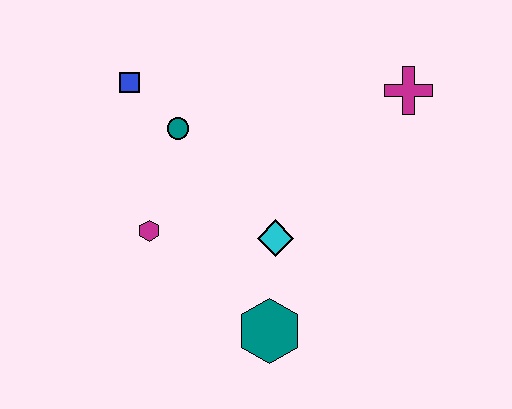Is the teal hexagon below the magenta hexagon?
Yes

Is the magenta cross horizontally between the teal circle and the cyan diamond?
No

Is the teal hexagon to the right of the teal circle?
Yes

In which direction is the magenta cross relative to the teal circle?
The magenta cross is to the right of the teal circle.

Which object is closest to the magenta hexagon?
The teal circle is closest to the magenta hexagon.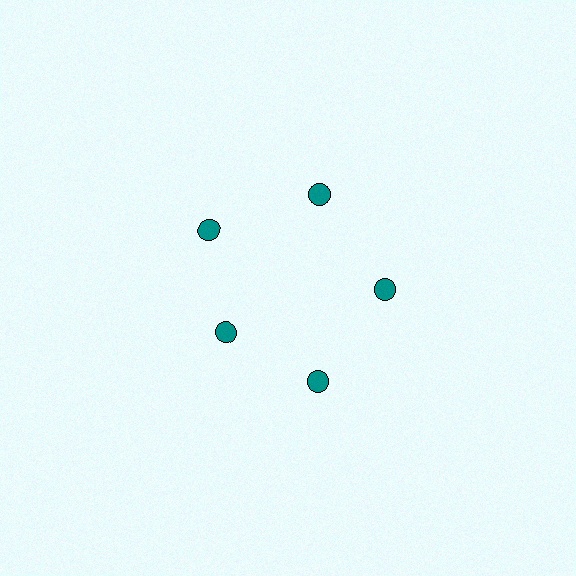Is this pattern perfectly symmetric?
No. The 5 teal circles are arranged in a ring, but one element near the 8 o'clock position is pulled inward toward the center, breaking the 5-fold rotational symmetry.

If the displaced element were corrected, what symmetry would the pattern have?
It would have 5-fold rotational symmetry — the pattern would map onto itself every 72 degrees.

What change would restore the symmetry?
The symmetry would be restored by moving it outward, back onto the ring so that all 5 circles sit at equal angles and equal distance from the center.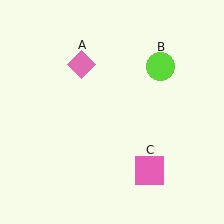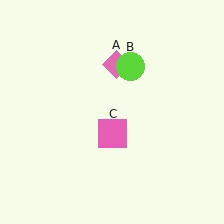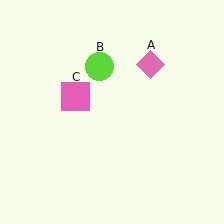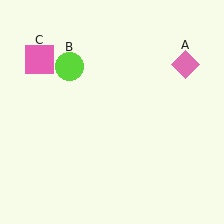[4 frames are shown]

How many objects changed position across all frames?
3 objects changed position: pink diamond (object A), lime circle (object B), pink square (object C).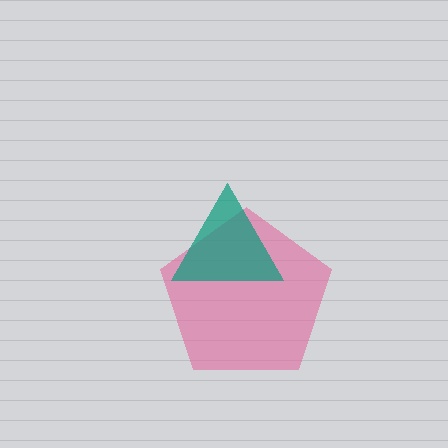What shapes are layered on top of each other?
The layered shapes are: a pink pentagon, a teal triangle.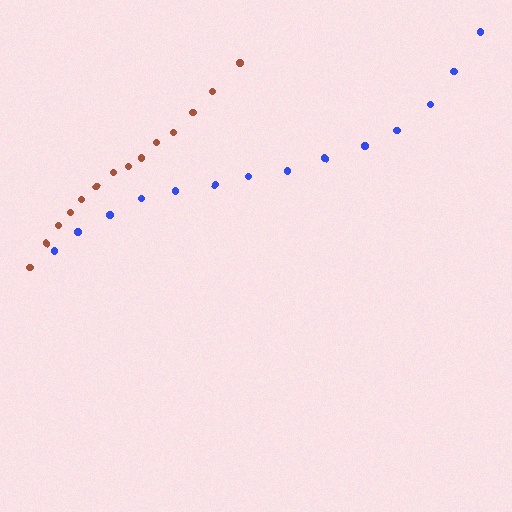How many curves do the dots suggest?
There are 2 distinct paths.